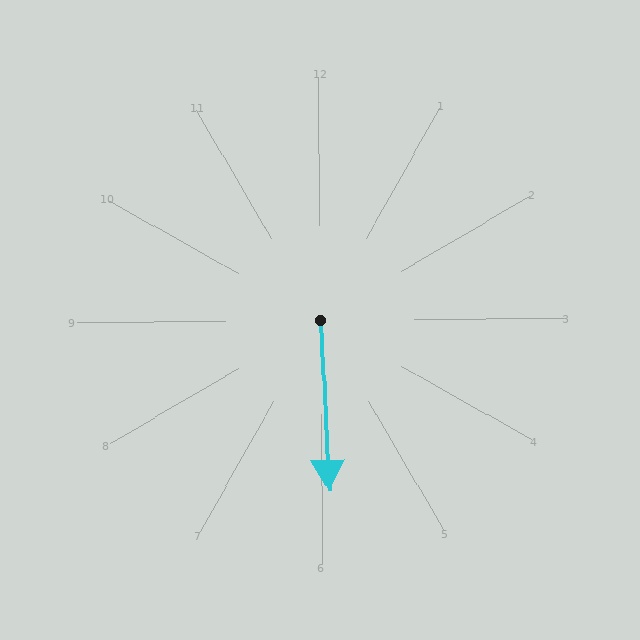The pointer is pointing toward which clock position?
Roughly 6 o'clock.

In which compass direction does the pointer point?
South.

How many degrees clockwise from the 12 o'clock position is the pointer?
Approximately 177 degrees.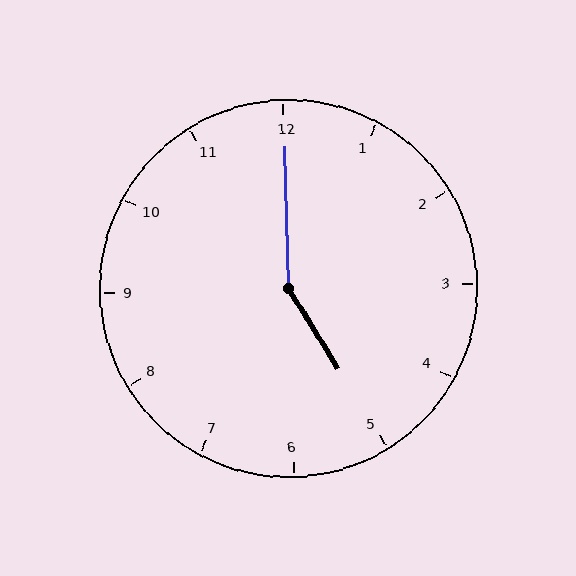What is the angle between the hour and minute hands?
Approximately 150 degrees.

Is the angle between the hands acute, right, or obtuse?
It is obtuse.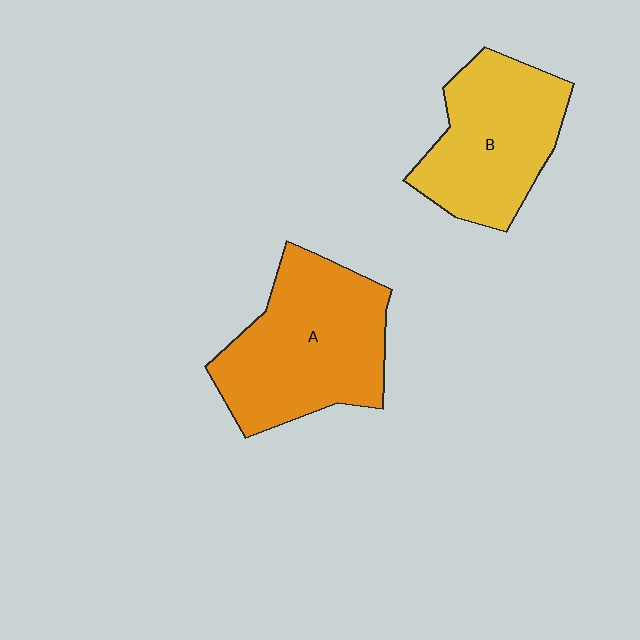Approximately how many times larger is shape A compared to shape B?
Approximately 1.2 times.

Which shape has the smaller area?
Shape B (yellow).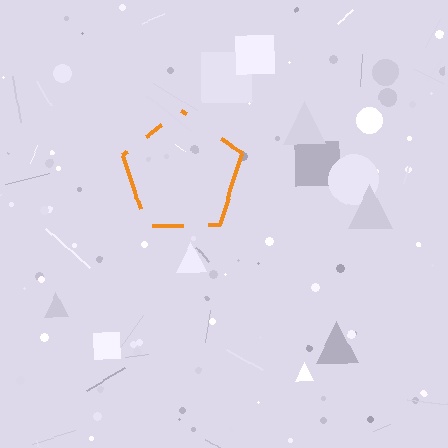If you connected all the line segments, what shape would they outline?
They would outline a pentagon.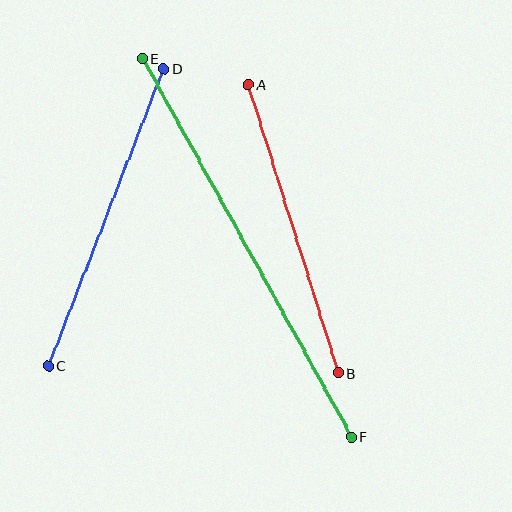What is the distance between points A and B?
The distance is approximately 302 pixels.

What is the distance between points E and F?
The distance is approximately 432 pixels.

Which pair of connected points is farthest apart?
Points E and F are farthest apart.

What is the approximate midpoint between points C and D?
The midpoint is at approximately (106, 217) pixels.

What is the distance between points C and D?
The distance is approximately 318 pixels.